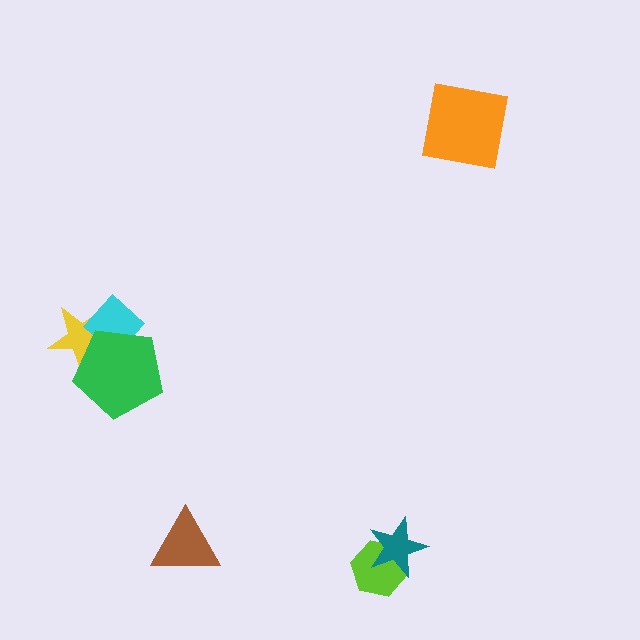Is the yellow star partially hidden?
Yes, it is partially covered by another shape.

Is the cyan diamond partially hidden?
Yes, it is partially covered by another shape.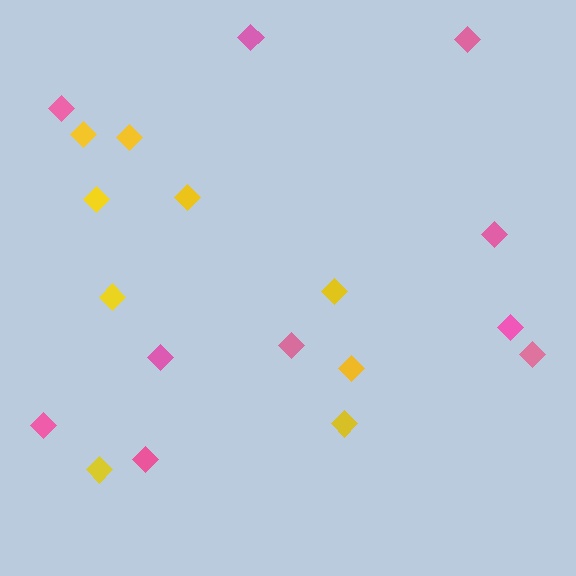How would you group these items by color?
There are 2 groups: one group of yellow diamonds (9) and one group of pink diamonds (10).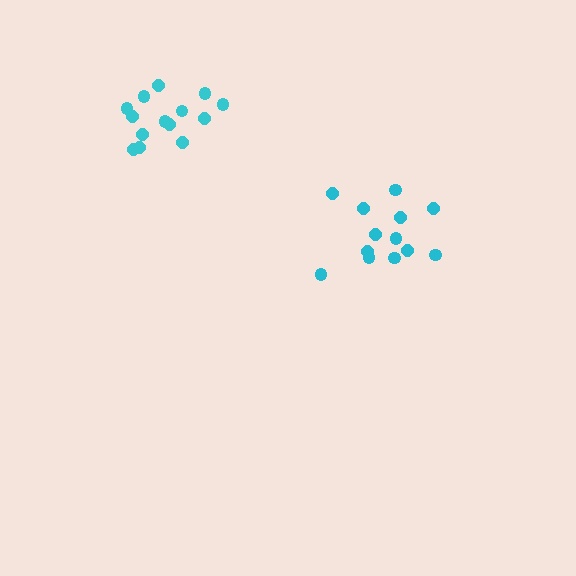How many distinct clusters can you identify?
There are 2 distinct clusters.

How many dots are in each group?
Group 1: 14 dots, Group 2: 13 dots (27 total).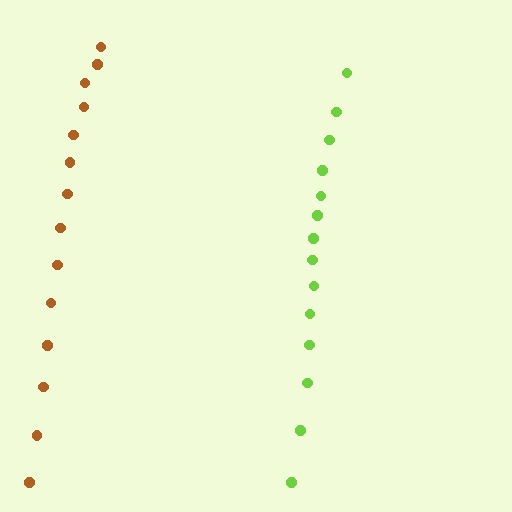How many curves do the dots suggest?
There are 2 distinct paths.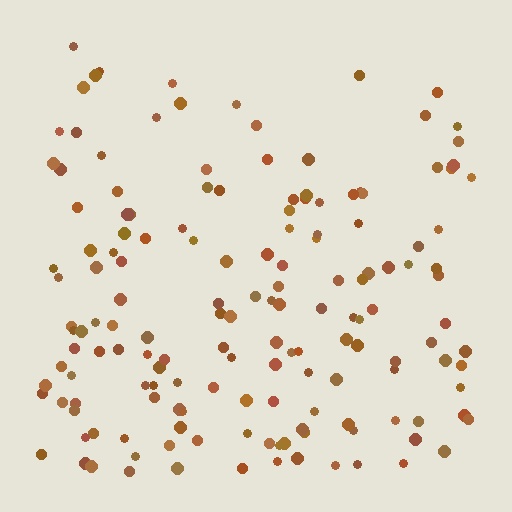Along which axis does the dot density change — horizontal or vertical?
Vertical.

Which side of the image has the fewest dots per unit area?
The top.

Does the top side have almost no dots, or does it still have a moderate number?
Still a moderate number, just noticeably fewer than the bottom.